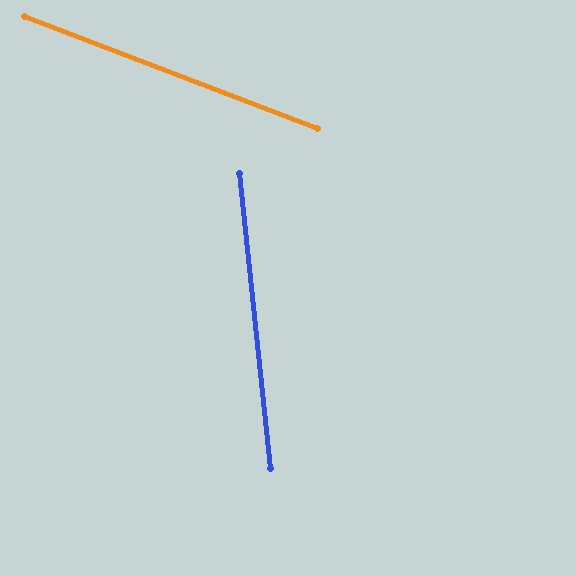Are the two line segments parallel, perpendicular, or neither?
Neither parallel nor perpendicular — they differ by about 63°.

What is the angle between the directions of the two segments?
Approximately 63 degrees.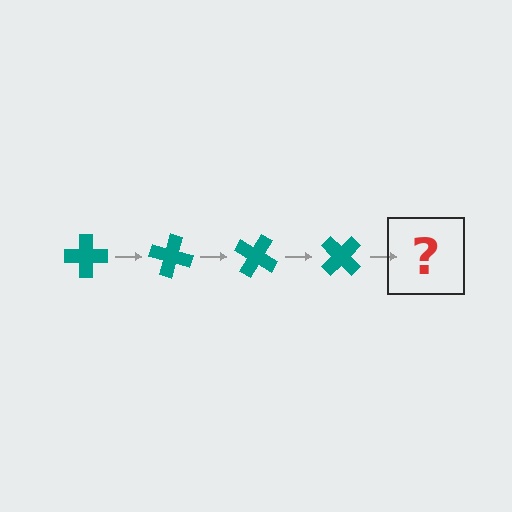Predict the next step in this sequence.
The next step is a teal cross rotated 60 degrees.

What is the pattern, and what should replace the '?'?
The pattern is that the cross rotates 15 degrees each step. The '?' should be a teal cross rotated 60 degrees.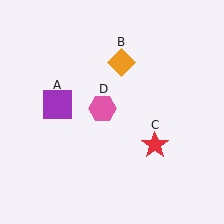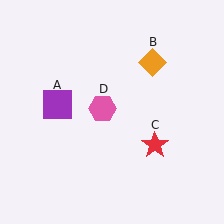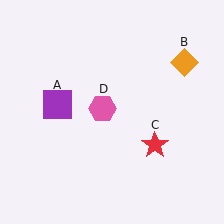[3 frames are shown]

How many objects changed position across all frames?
1 object changed position: orange diamond (object B).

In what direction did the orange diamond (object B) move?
The orange diamond (object B) moved right.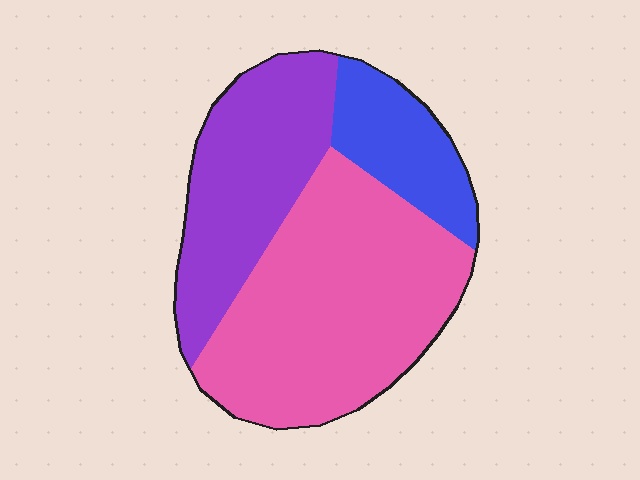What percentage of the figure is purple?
Purple covers 31% of the figure.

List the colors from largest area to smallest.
From largest to smallest: pink, purple, blue.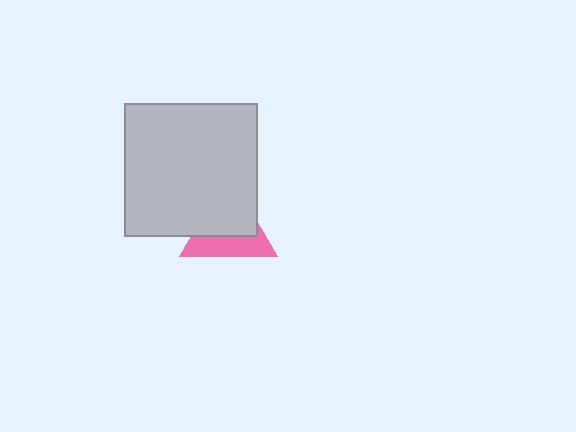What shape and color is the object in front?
The object in front is a light gray square.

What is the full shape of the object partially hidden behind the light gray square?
The partially hidden object is a pink triangle.